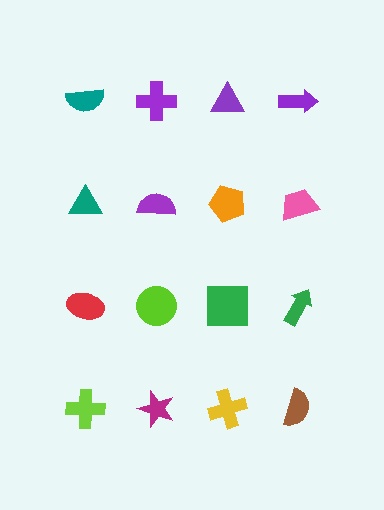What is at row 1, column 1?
A teal semicircle.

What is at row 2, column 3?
An orange pentagon.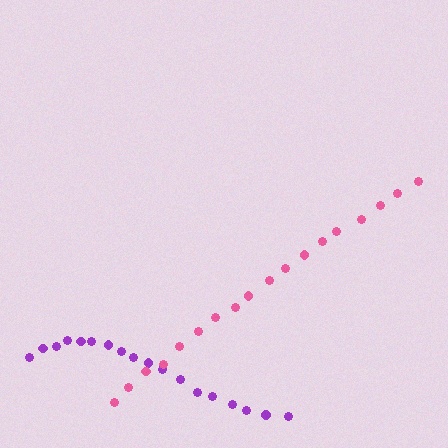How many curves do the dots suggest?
There are 2 distinct paths.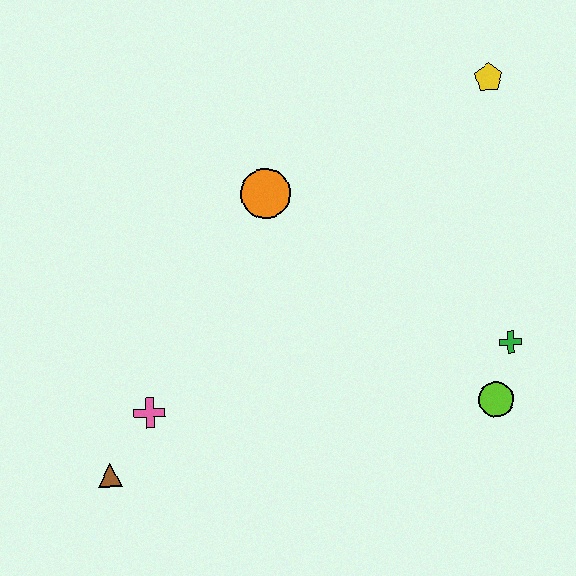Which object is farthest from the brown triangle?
The yellow pentagon is farthest from the brown triangle.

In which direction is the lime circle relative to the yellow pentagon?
The lime circle is below the yellow pentagon.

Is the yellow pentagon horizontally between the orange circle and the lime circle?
No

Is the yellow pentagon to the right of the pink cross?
Yes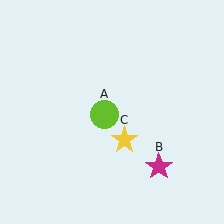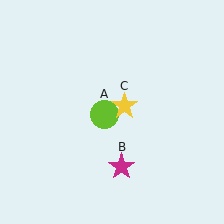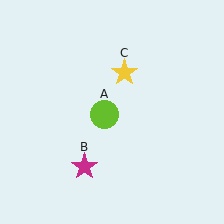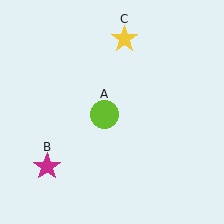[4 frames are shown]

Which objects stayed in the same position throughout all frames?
Lime circle (object A) remained stationary.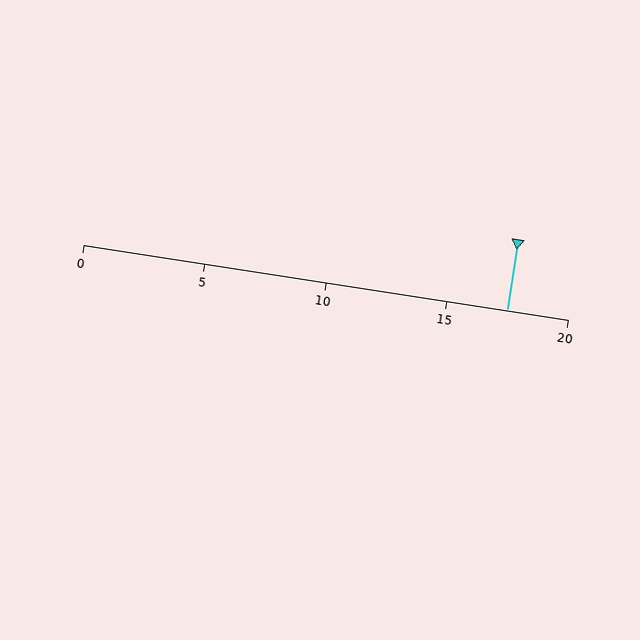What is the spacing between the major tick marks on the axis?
The major ticks are spaced 5 apart.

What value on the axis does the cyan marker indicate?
The marker indicates approximately 17.5.